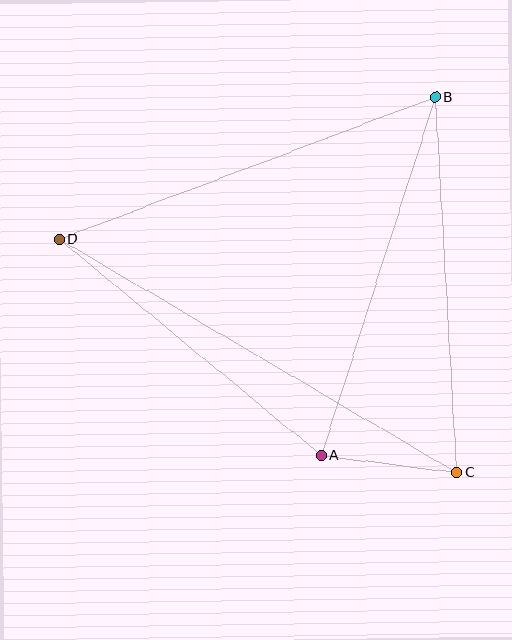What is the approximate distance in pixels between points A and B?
The distance between A and B is approximately 376 pixels.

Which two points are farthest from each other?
Points C and D are farthest from each other.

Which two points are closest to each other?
Points A and C are closest to each other.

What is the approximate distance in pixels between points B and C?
The distance between B and C is approximately 376 pixels.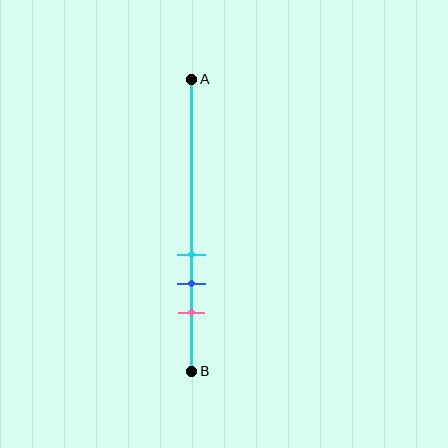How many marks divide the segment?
There are 3 marks dividing the segment.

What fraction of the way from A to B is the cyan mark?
The cyan mark is approximately 60% (0.6) of the way from A to B.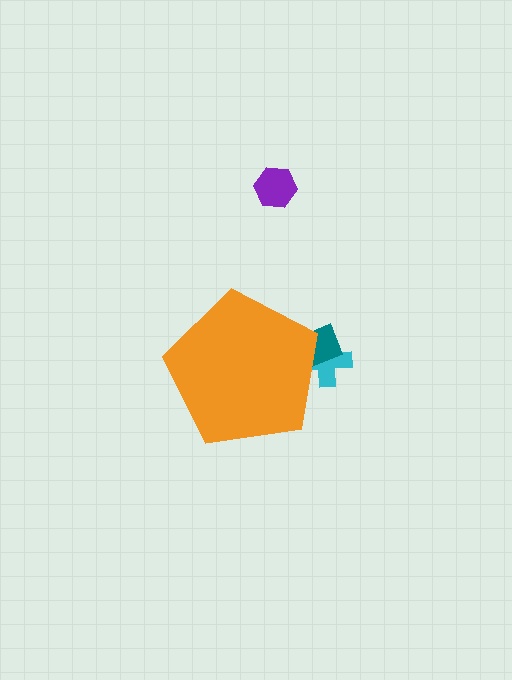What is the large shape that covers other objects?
An orange pentagon.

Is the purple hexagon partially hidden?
No, the purple hexagon is fully visible.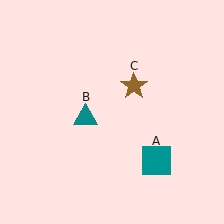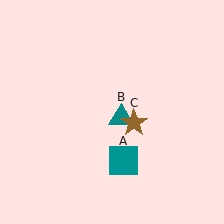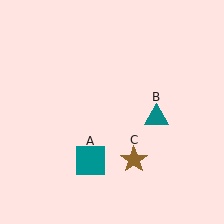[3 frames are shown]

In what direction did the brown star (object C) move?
The brown star (object C) moved down.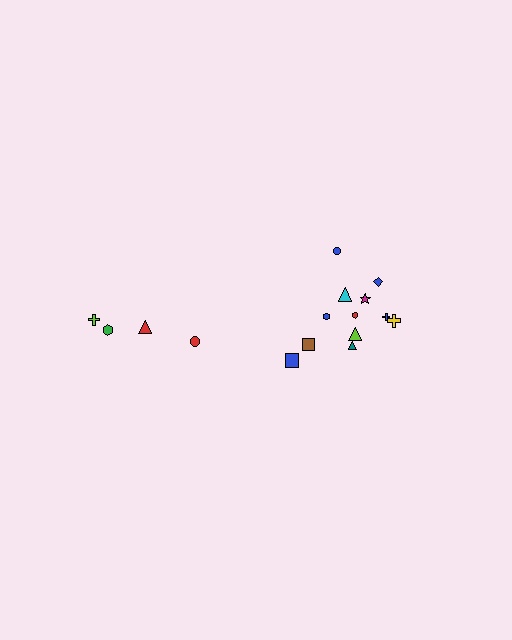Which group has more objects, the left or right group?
The right group.